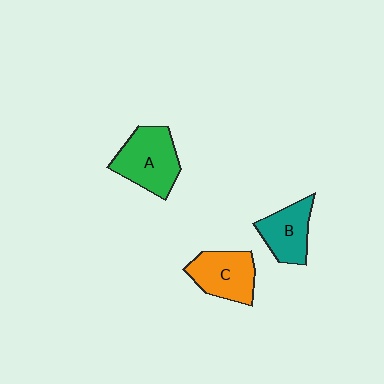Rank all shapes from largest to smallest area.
From largest to smallest: A (green), C (orange), B (teal).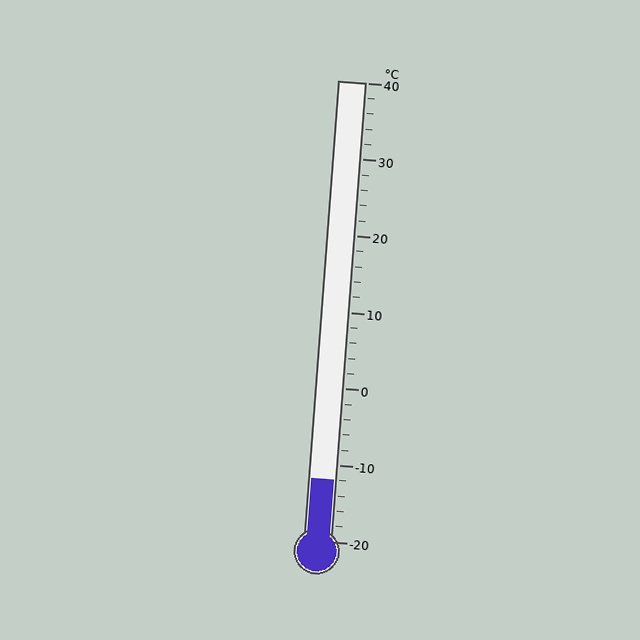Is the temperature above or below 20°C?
The temperature is below 20°C.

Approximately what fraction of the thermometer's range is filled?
The thermometer is filled to approximately 15% of its range.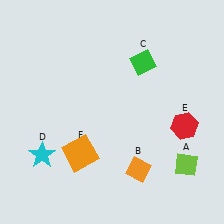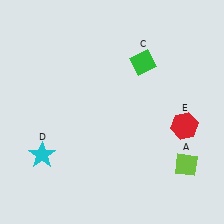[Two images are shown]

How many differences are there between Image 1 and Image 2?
There are 2 differences between the two images.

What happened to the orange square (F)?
The orange square (F) was removed in Image 2. It was in the bottom-left area of Image 1.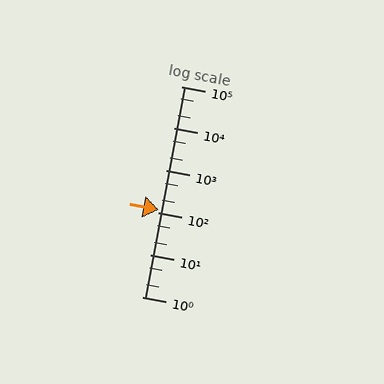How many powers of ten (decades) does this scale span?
The scale spans 5 decades, from 1 to 100000.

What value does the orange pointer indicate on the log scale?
The pointer indicates approximately 120.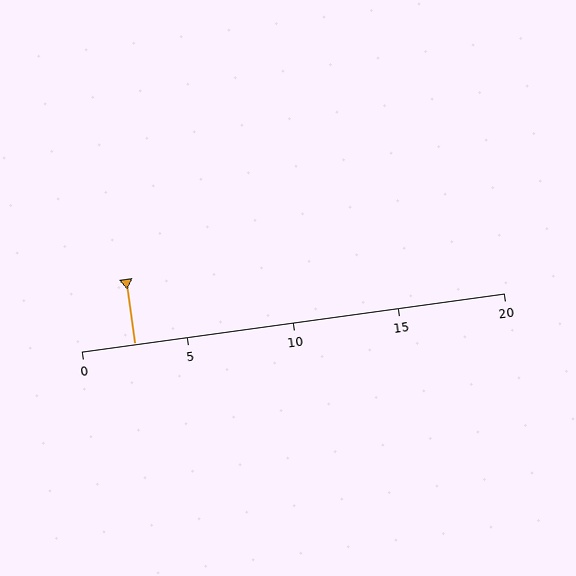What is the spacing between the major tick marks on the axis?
The major ticks are spaced 5 apart.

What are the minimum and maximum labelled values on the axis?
The axis runs from 0 to 20.